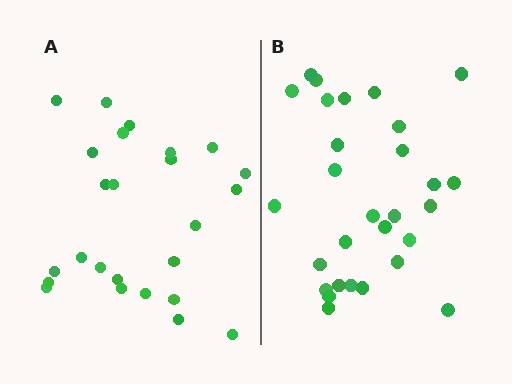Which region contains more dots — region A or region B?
Region B (the right region) has more dots.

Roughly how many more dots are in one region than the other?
Region B has about 4 more dots than region A.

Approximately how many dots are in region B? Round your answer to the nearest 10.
About 30 dots. (The exact count is 29, which rounds to 30.)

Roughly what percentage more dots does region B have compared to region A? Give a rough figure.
About 15% more.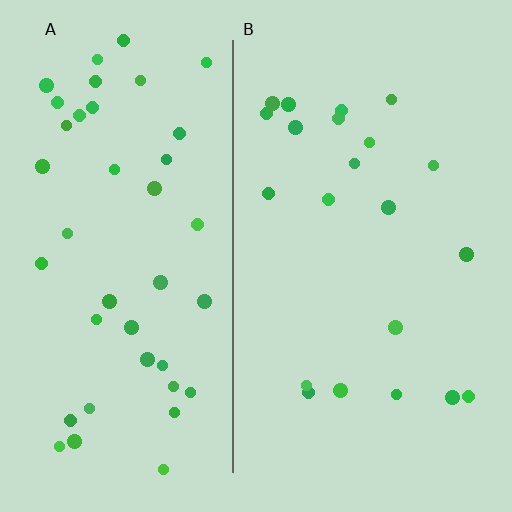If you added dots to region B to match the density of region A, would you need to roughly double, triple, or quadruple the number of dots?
Approximately double.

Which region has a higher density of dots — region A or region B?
A (the left).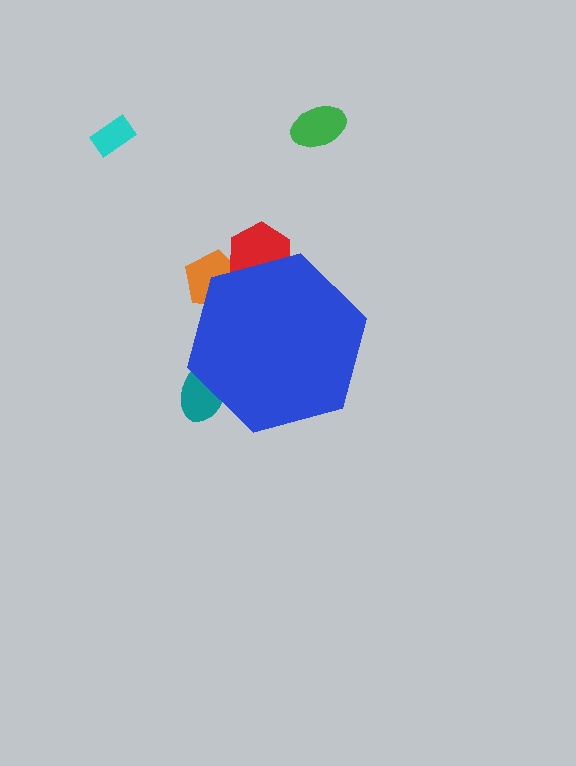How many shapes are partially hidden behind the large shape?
3 shapes are partially hidden.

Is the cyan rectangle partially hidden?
No, the cyan rectangle is fully visible.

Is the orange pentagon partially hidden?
Yes, the orange pentagon is partially hidden behind the blue hexagon.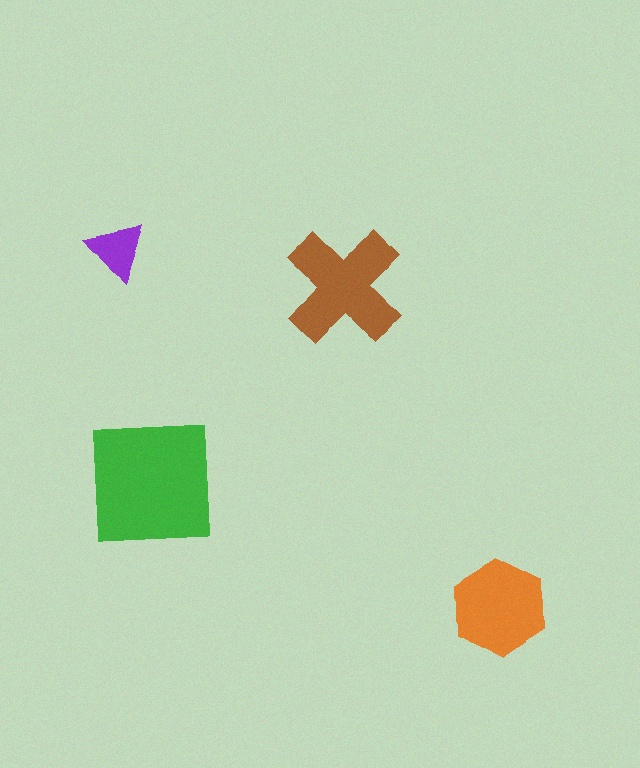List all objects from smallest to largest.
The purple triangle, the orange hexagon, the brown cross, the green square.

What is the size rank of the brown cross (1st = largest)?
2nd.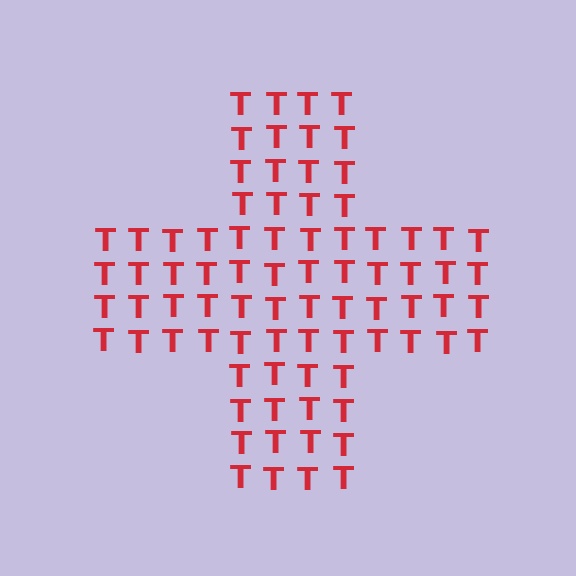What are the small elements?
The small elements are letter T's.